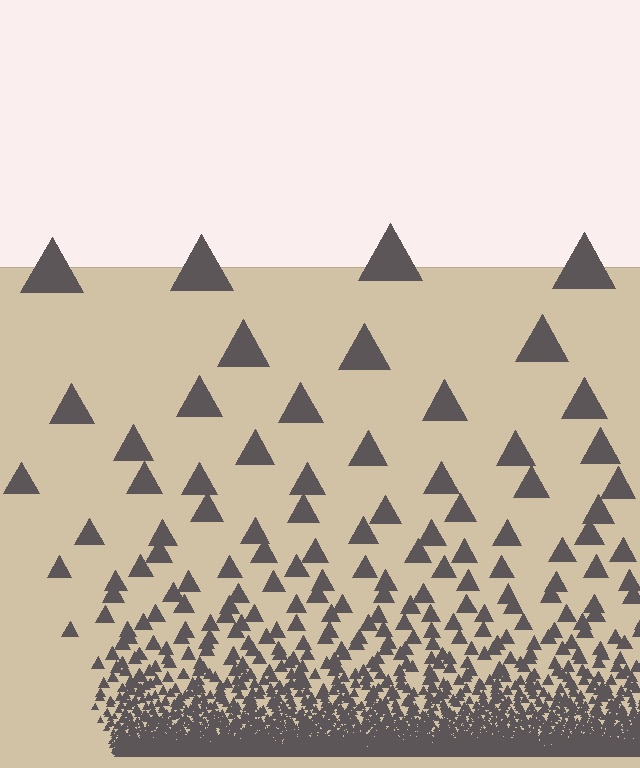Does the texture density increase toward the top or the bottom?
Density increases toward the bottom.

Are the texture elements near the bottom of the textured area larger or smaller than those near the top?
Smaller. The gradient is inverted — elements near the bottom are smaller and denser.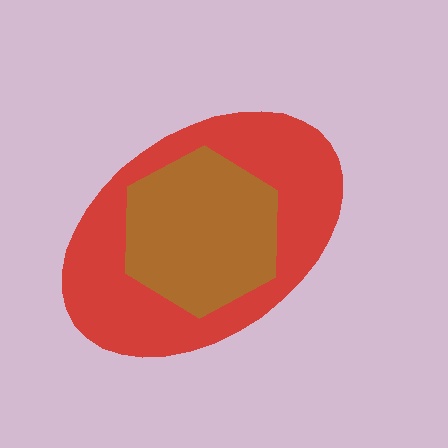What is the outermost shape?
The red ellipse.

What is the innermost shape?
The brown hexagon.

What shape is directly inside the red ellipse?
The brown hexagon.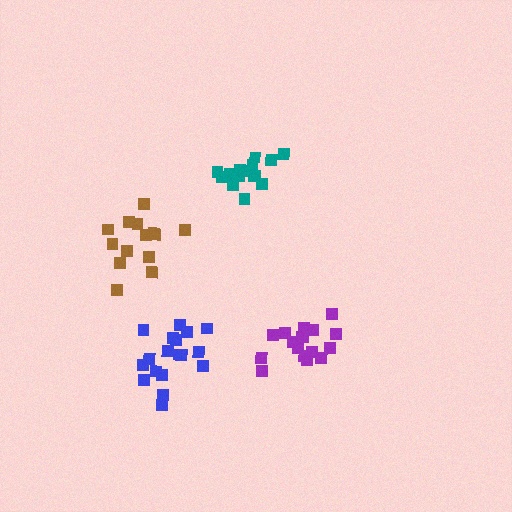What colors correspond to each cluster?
The clusters are colored: brown, teal, purple, blue.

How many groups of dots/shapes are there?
There are 4 groups.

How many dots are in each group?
Group 1: 14 dots, Group 2: 15 dots, Group 3: 17 dots, Group 4: 18 dots (64 total).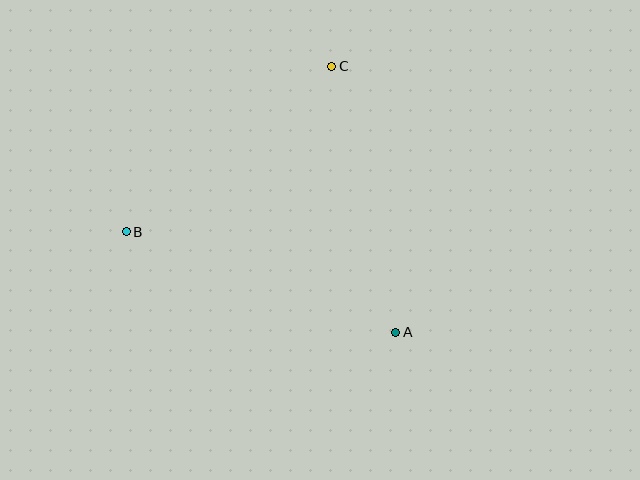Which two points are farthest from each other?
Points A and B are farthest from each other.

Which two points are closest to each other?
Points B and C are closest to each other.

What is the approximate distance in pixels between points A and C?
The distance between A and C is approximately 274 pixels.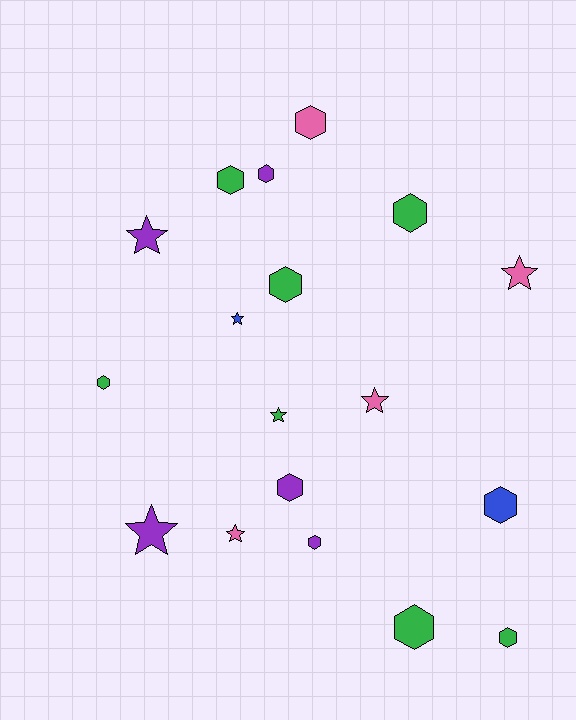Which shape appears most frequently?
Hexagon, with 11 objects.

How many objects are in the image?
There are 18 objects.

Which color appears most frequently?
Green, with 7 objects.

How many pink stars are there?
There are 3 pink stars.